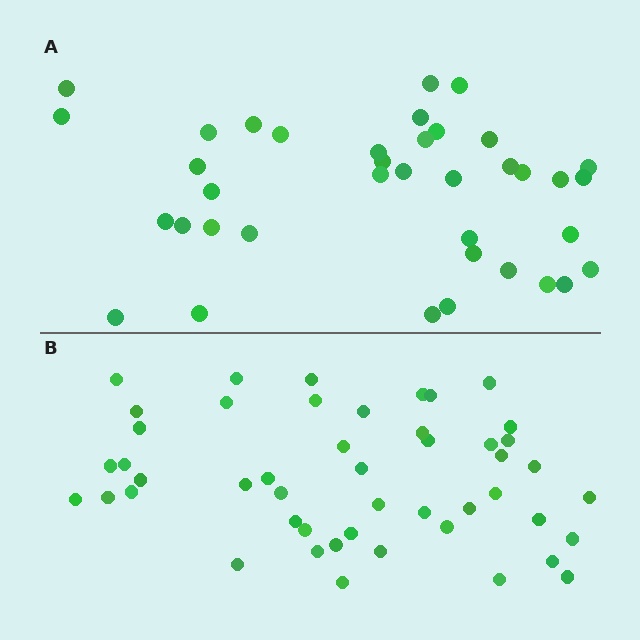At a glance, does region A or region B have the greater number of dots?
Region B (the bottom region) has more dots.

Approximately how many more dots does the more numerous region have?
Region B has roughly 10 or so more dots than region A.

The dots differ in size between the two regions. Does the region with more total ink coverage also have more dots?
No. Region A has more total ink coverage because its dots are larger, but region B actually contains more individual dots. Total area can be misleading — the number of items is what matters here.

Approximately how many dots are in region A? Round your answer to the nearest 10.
About 40 dots. (The exact count is 38, which rounds to 40.)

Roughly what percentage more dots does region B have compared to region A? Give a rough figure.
About 25% more.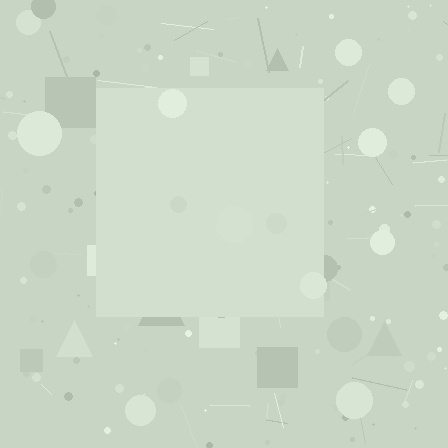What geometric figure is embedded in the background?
A square is embedded in the background.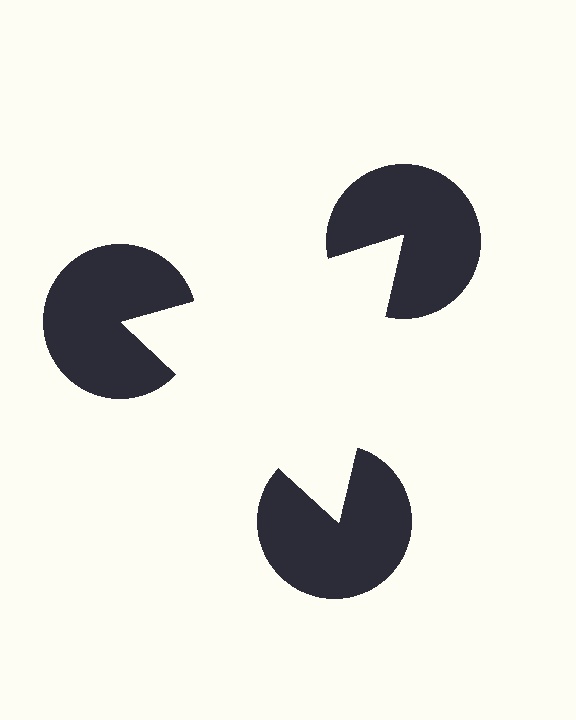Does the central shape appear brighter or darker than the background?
It typically appears slightly brighter than the background, even though no actual brightness change is drawn.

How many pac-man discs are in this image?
There are 3 — one at each vertex of the illusory triangle.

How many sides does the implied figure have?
3 sides.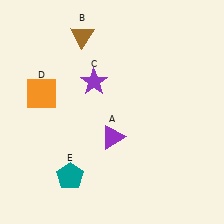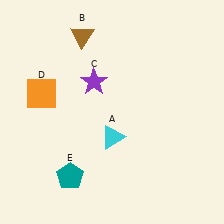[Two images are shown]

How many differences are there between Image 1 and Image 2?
There is 1 difference between the two images.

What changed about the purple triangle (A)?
In Image 1, A is purple. In Image 2, it changed to cyan.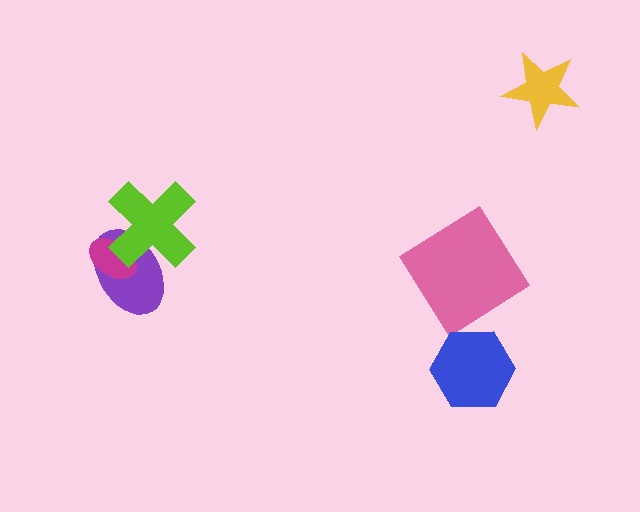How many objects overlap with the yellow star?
0 objects overlap with the yellow star.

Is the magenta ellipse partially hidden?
Yes, it is partially covered by another shape.